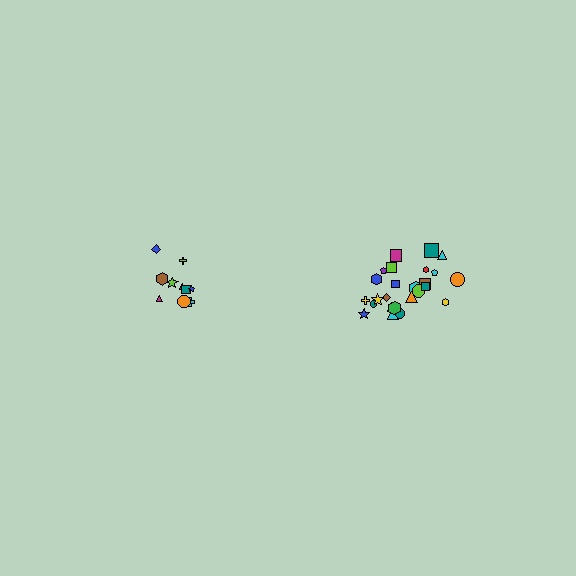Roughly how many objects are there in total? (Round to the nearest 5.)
Roughly 35 objects in total.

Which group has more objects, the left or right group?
The right group.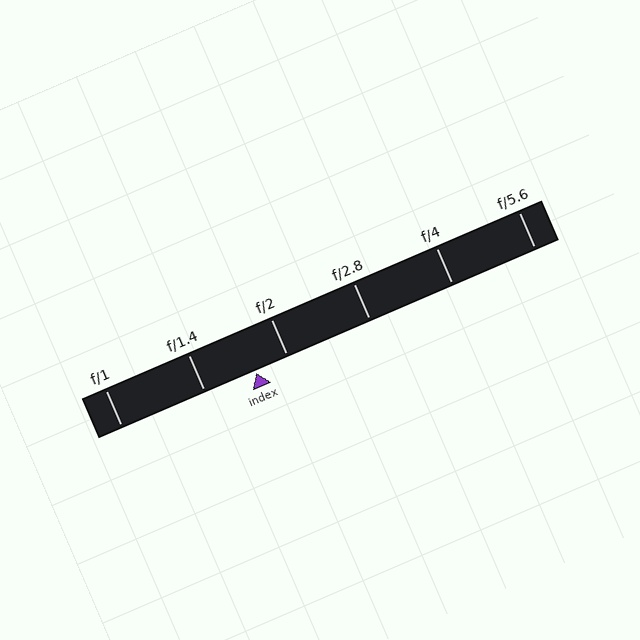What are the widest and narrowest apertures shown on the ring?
The widest aperture shown is f/1 and the narrowest is f/5.6.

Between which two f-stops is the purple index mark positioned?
The index mark is between f/1.4 and f/2.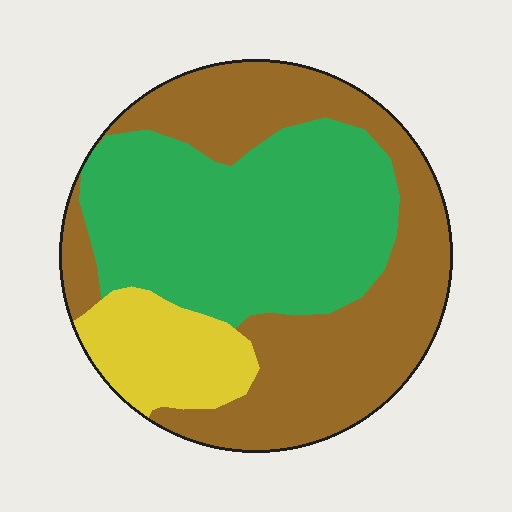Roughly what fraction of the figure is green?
Green takes up between a quarter and a half of the figure.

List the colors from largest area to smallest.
From largest to smallest: brown, green, yellow.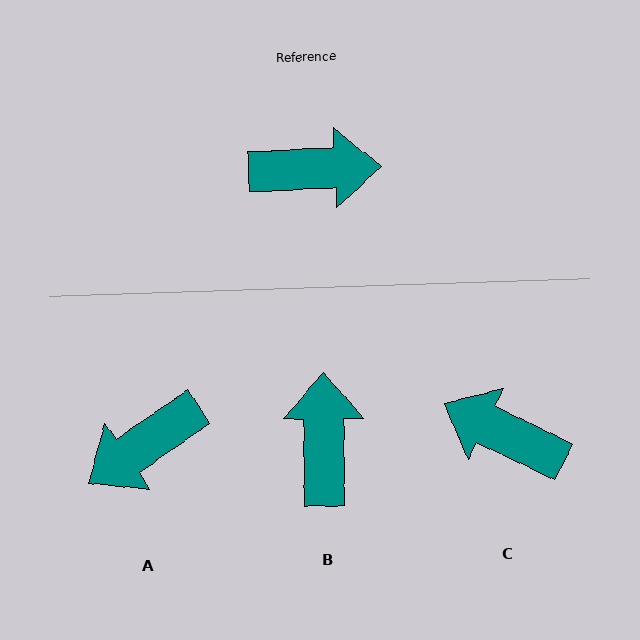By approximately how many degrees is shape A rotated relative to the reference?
Approximately 147 degrees clockwise.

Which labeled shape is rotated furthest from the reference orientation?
C, about 152 degrees away.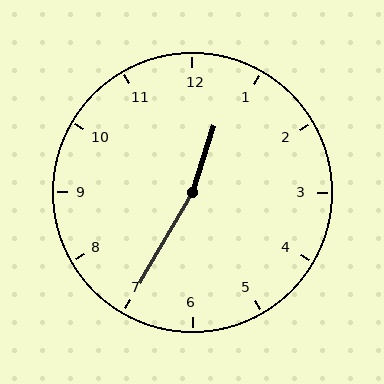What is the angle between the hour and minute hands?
Approximately 168 degrees.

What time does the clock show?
12:35.